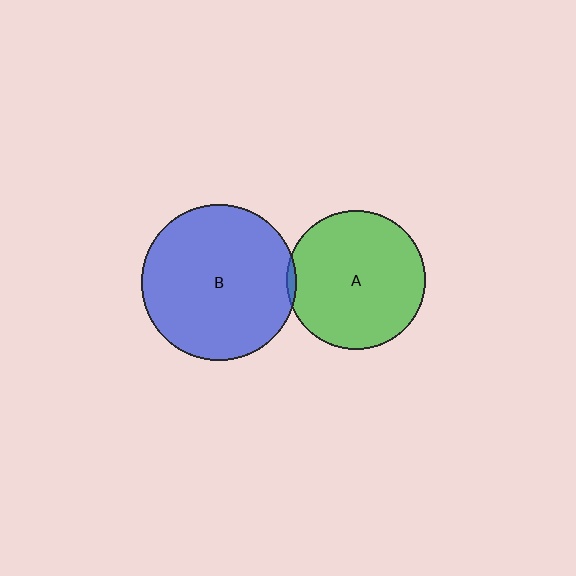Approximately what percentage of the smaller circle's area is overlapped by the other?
Approximately 5%.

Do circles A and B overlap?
Yes.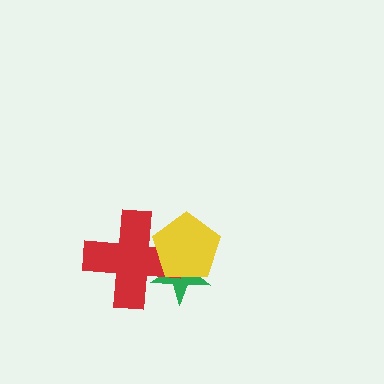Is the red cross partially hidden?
Yes, it is partially covered by another shape.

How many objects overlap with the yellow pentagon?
2 objects overlap with the yellow pentagon.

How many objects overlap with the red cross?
2 objects overlap with the red cross.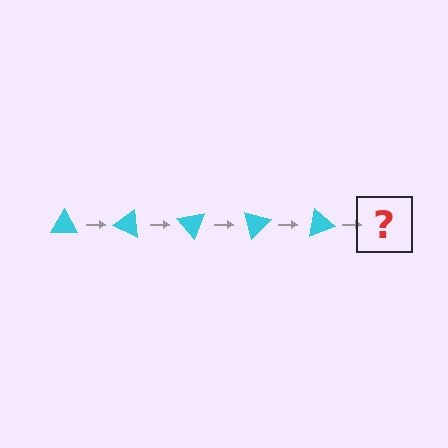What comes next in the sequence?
The next element should be a cyan triangle rotated 125 degrees.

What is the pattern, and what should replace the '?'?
The pattern is that the triangle rotates 25 degrees each step. The '?' should be a cyan triangle rotated 125 degrees.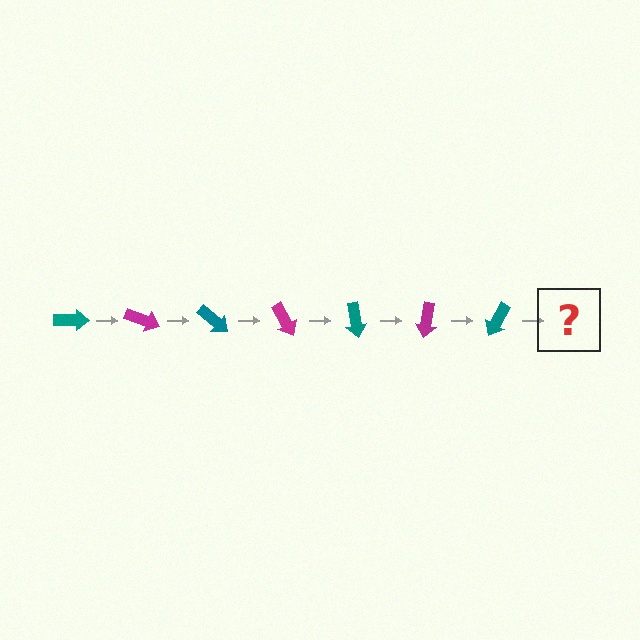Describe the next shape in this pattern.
It should be a magenta arrow, rotated 140 degrees from the start.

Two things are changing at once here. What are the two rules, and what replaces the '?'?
The two rules are that it rotates 20 degrees each step and the color cycles through teal and magenta. The '?' should be a magenta arrow, rotated 140 degrees from the start.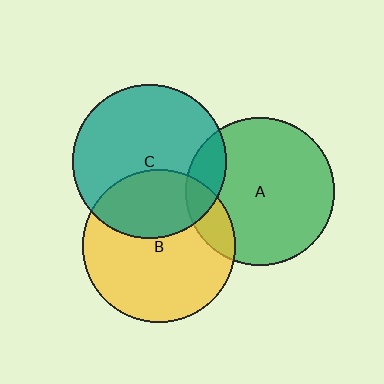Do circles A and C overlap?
Yes.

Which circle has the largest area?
Circle C (teal).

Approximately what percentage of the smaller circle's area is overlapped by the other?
Approximately 15%.